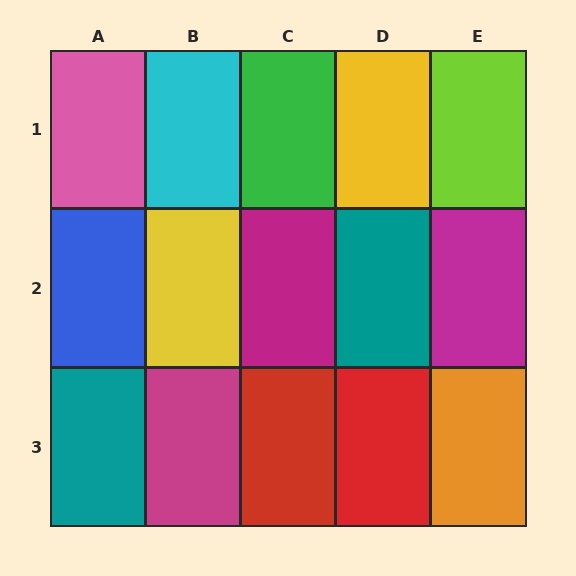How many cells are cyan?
1 cell is cyan.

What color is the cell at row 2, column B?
Yellow.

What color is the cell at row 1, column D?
Yellow.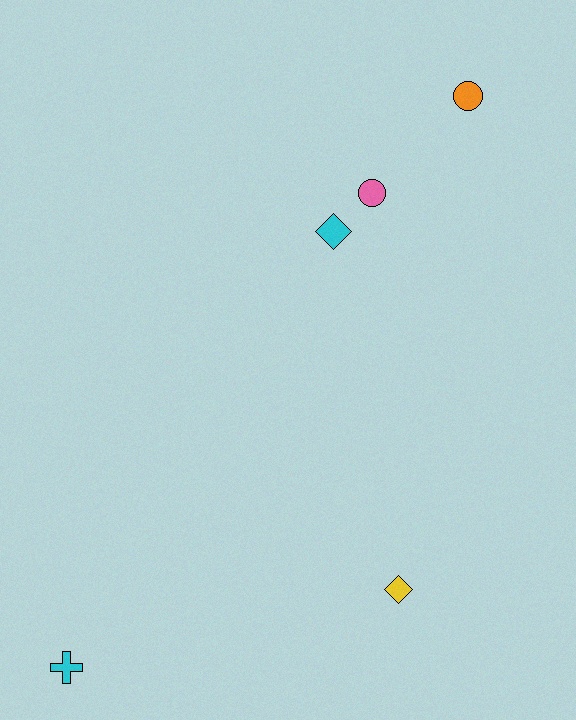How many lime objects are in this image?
There are no lime objects.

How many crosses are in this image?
There is 1 cross.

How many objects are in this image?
There are 5 objects.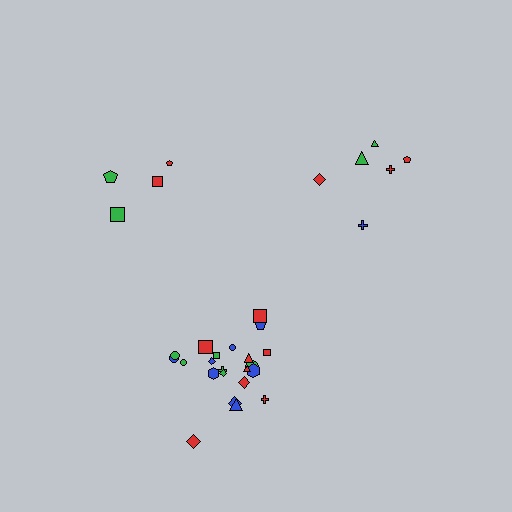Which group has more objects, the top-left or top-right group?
The top-right group.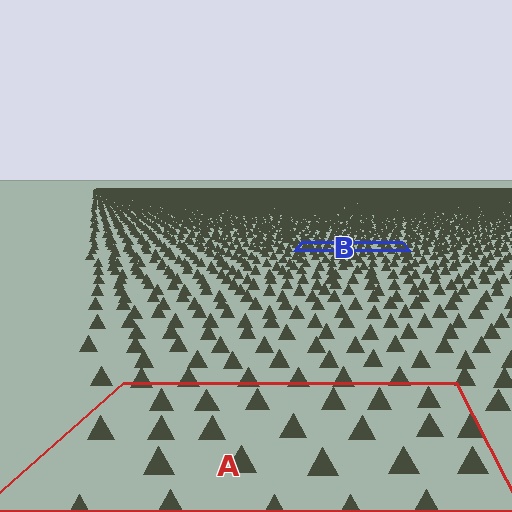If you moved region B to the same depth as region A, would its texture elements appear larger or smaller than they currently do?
They would appear larger. At a closer depth, the same texture elements are projected at a bigger on-screen size.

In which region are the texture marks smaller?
The texture marks are smaller in region B, because it is farther away.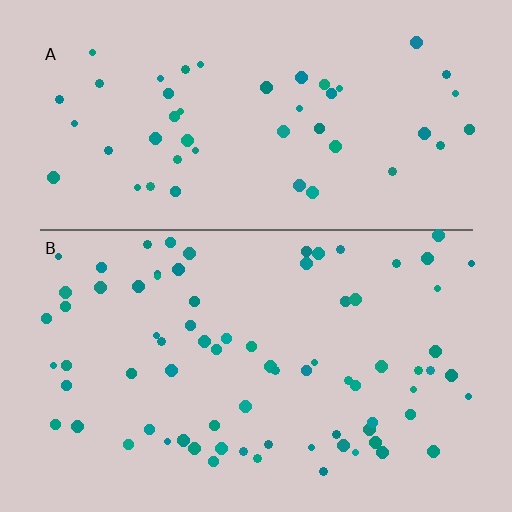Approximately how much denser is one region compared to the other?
Approximately 1.6× — region B over region A.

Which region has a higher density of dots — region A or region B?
B (the bottom).